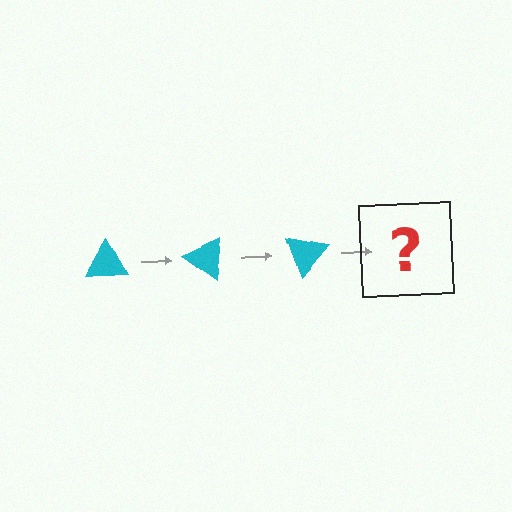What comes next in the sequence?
The next element should be a cyan triangle rotated 105 degrees.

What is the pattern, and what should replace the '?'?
The pattern is that the triangle rotates 35 degrees each step. The '?' should be a cyan triangle rotated 105 degrees.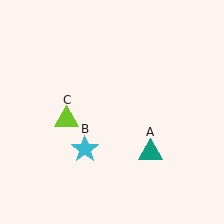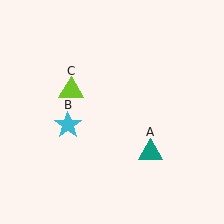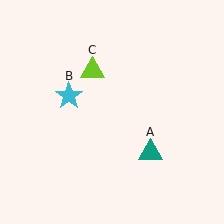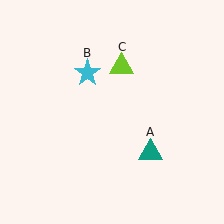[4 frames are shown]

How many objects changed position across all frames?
2 objects changed position: cyan star (object B), lime triangle (object C).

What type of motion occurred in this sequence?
The cyan star (object B), lime triangle (object C) rotated clockwise around the center of the scene.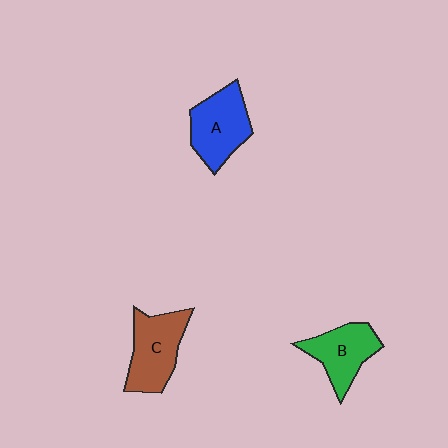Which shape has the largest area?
Shape C (brown).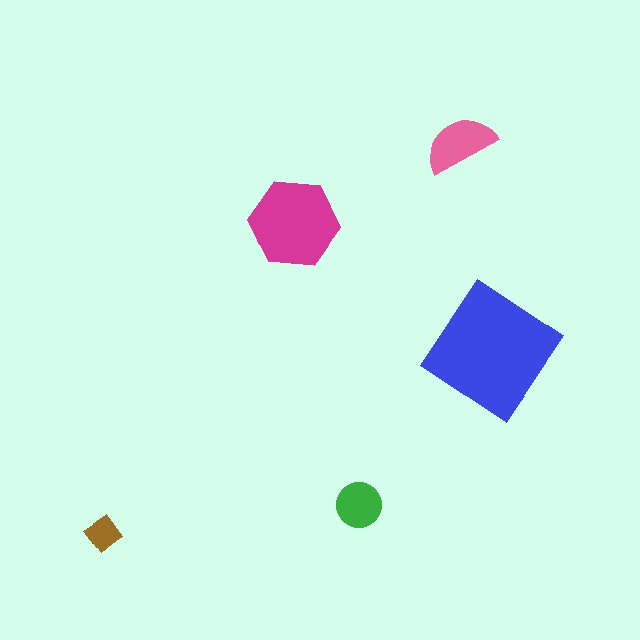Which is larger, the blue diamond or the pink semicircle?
The blue diamond.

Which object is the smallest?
The brown diamond.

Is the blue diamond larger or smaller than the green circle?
Larger.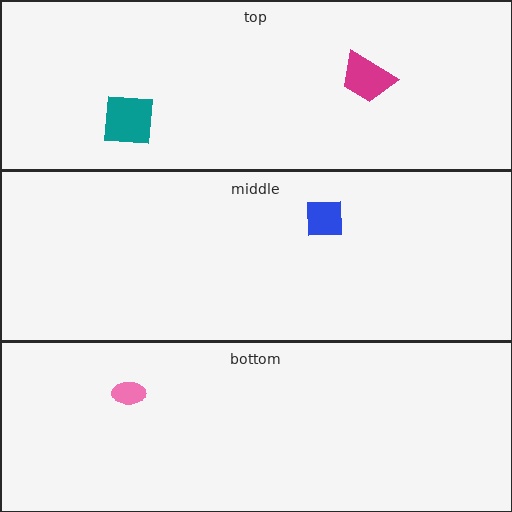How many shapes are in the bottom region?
1.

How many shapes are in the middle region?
1.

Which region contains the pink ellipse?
The bottom region.